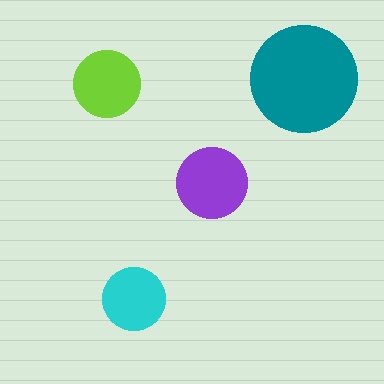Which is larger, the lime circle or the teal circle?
The teal one.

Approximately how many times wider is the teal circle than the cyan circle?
About 1.5 times wider.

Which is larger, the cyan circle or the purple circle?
The purple one.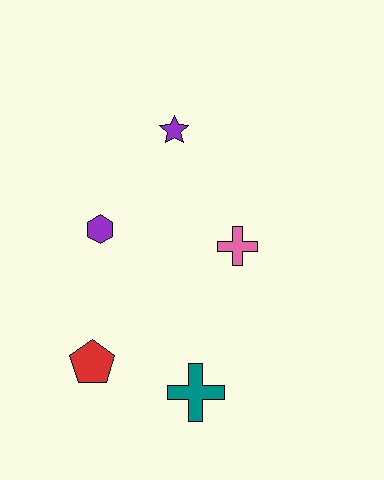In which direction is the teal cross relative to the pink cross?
The teal cross is below the pink cross.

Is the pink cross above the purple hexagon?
No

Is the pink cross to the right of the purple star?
Yes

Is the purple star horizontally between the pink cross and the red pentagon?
Yes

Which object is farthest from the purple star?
The teal cross is farthest from the purple star.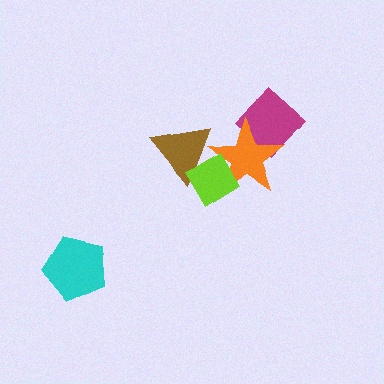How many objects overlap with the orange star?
3 objects overlap with the orange star.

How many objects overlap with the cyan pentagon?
0 objects overlap with the cyan pentagon.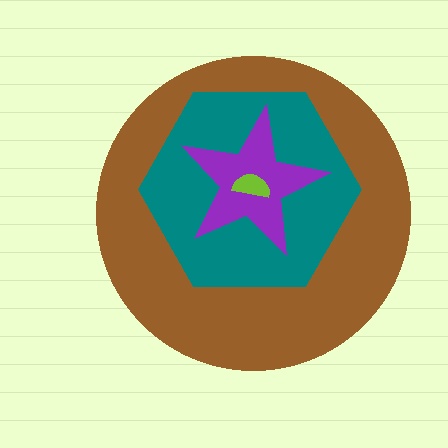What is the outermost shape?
The brown circle.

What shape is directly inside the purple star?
The lime semicircle.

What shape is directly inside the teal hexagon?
The purple star.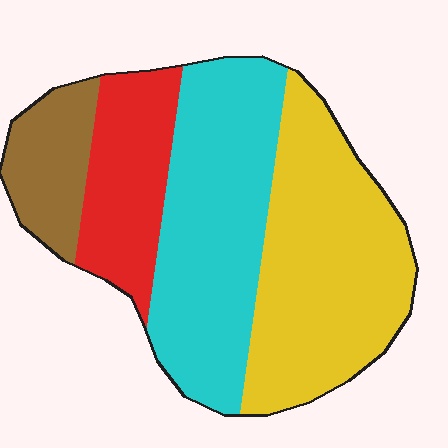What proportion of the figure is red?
Red covers 17% of the figure.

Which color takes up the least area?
Brown, at roughly 10%.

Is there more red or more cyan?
Cyan.